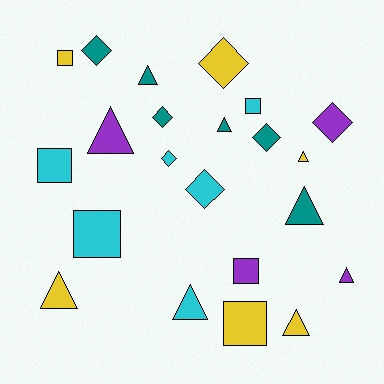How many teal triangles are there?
There are 3 teal triangles.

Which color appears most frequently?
Cyan, with 6 objects.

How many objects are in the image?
There are 22 objects.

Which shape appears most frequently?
Triangle, with 9 objects.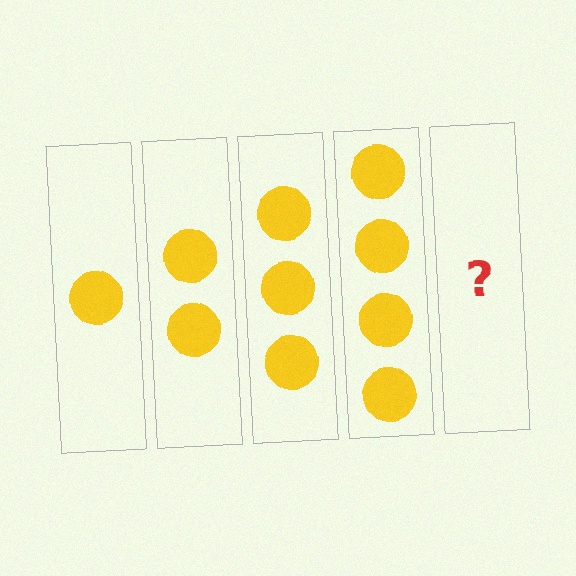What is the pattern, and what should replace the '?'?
The pattern is that each step adds one more circle. The '?' should be 5 circles.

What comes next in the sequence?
The next element should be 5 circles.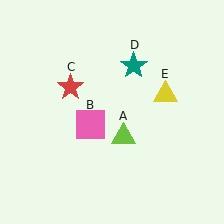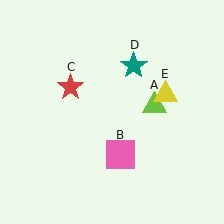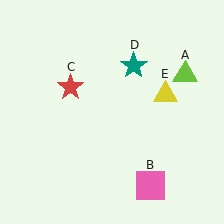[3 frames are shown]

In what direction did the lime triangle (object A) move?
The lime triangle (object A) moved up and to the right.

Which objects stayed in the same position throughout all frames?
Red star (object C) and teal star (object D) and yellow triangle (object E) remained stationary.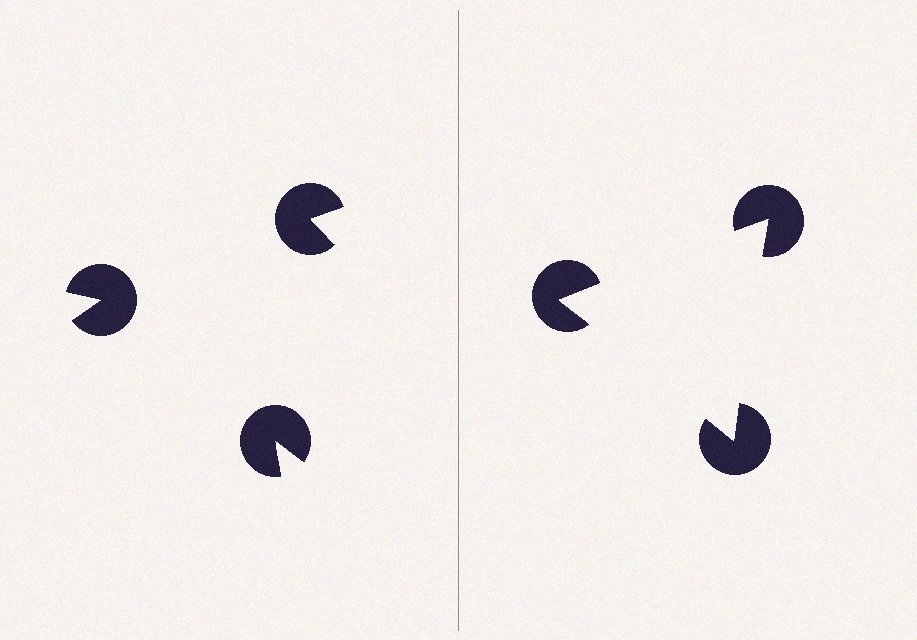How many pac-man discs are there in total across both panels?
6 — 3 on each side.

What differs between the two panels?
The pac-man discs are positioned identically on both sides; only the wedge orientations differ. On the right they align to a triangle; on the left they are misaligned.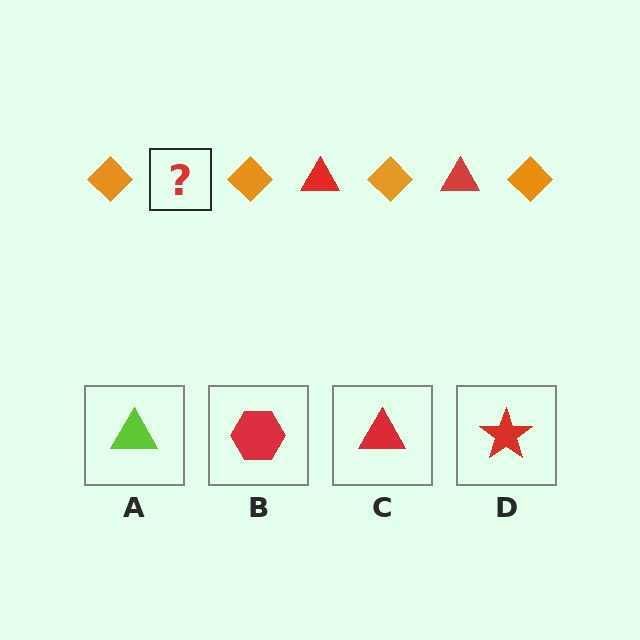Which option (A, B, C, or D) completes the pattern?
C.